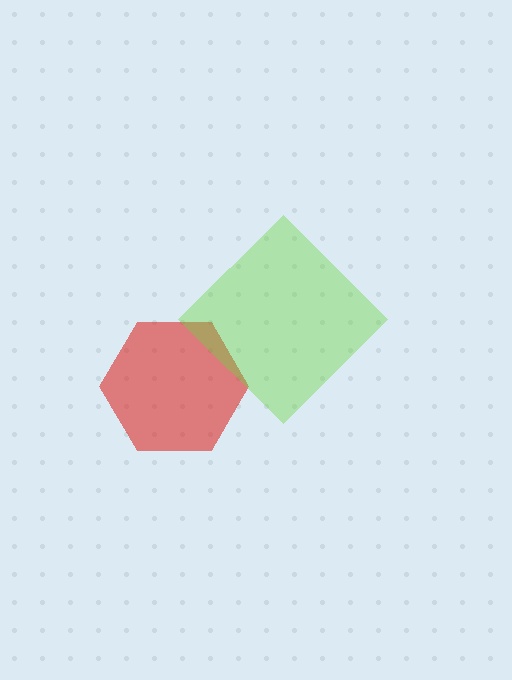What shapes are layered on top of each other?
The layered shapes are: a red hexagon, a lime diamond.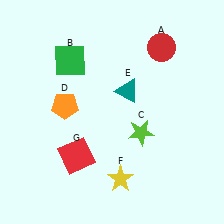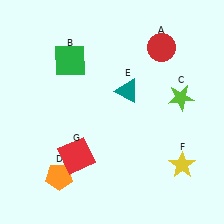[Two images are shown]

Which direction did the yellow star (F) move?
The yellow star (F) moved right.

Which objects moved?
The objects that moved are: the lime star (C), the orange pentagon (D), the yellow star (F).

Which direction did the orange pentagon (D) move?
The orange pentagon (D) moved down.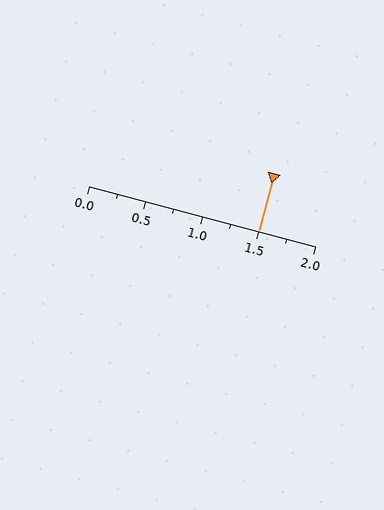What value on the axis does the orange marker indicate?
The marker indicates approximately 1.5.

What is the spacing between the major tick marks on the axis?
The major ticks are spaced 0.5 apart.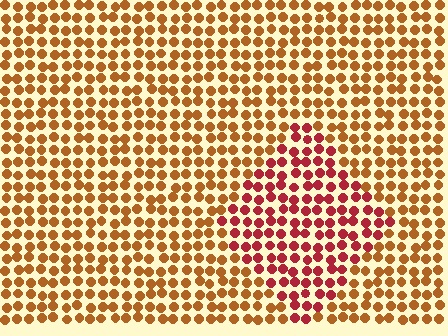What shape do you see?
I see a diamond.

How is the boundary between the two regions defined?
The boundary is defined purely by a slight shift in hue (about 36 degrees). Spacing, size, and orientation are identical on both sides.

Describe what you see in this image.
The image is filled with small brown elements in a uniform arrangement. A diamond-shaped region is visible where the elements are tinted to a slightly different hue, forming a subtle color boundary.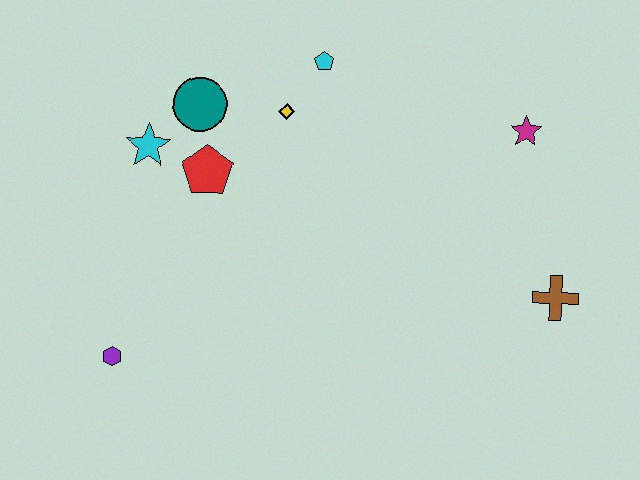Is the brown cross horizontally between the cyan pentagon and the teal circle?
No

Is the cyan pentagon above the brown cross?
Yes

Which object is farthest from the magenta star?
The purple hexagon is farthest from the magenta star.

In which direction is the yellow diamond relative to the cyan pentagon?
The yellow diamond is below the cyan pentagon.